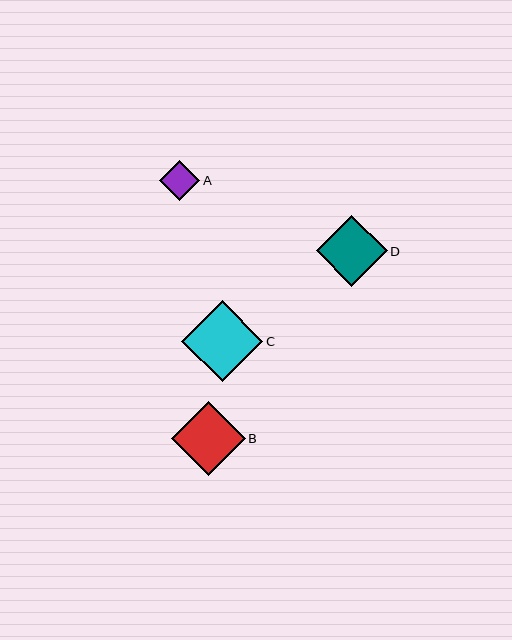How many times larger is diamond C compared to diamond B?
Diamond C is approximately 1.1 times the size of diamond B.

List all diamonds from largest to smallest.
From largest to smallest: C, B, D, A.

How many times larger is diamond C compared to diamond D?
Diamond C is approximately 1.1 times the size of diamond D.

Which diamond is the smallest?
Diamond A is the smallest with a size of approximately 41 pixels.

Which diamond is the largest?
Diamond C is the largest with a size of approximately 82 pixels.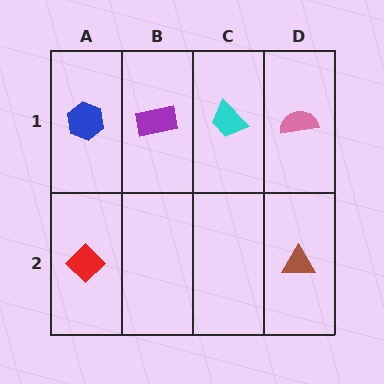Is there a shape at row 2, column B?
No, that cell is empty.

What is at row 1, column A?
A blue hexagon.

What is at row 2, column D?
A brown triangle.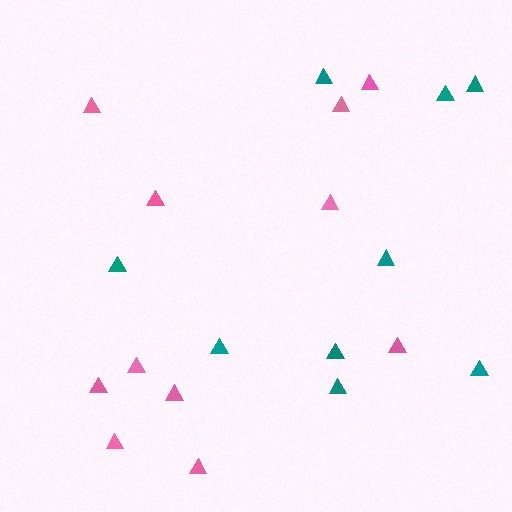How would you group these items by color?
There are 2 groups: one group of teal triangles (9) and one group of pink triangles (11).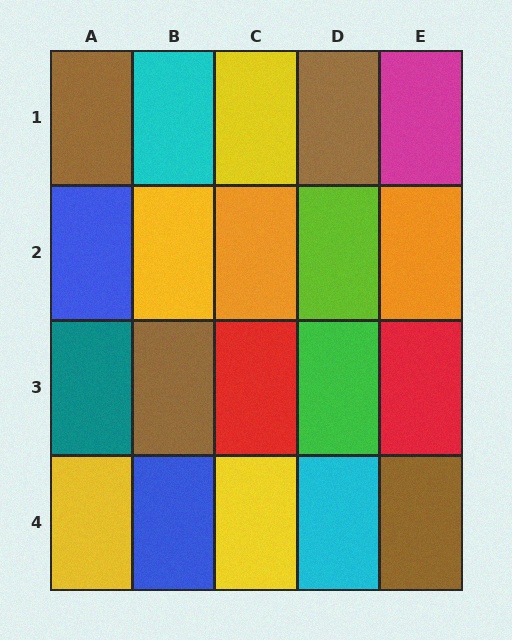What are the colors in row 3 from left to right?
Teal, brown, red, green, red.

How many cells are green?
1 cell is green.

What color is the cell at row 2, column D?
Lime.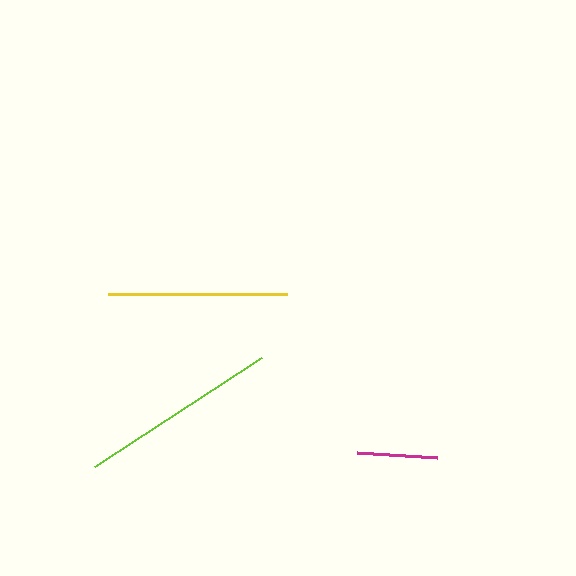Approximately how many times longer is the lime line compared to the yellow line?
The lime line is approximately 1.1 times the length of the yellow line.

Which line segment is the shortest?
The magenta line is the shortest at approximately 80 pixels.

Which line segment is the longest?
The lime line is the longest at approximately 200 pixels.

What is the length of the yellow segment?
The yellow segment is approximately 179 pixels long.